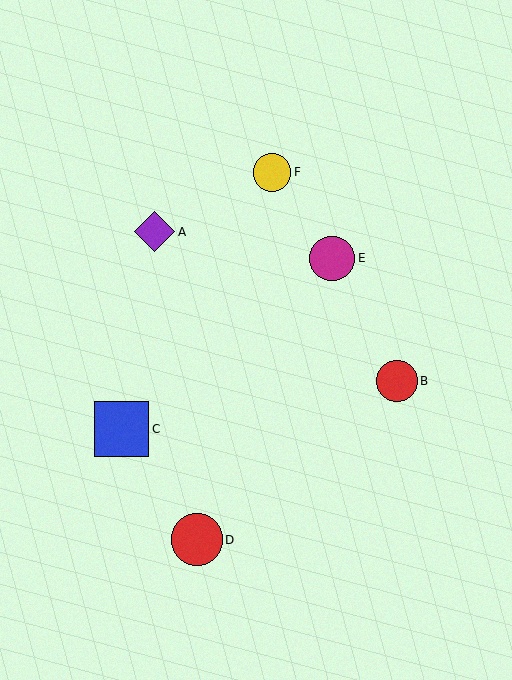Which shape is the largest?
The blue square (labeled C) is the largest.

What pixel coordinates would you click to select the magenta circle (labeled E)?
Click at (332, 258) to select the magenta circle E.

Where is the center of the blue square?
The center of the blue square is at (121, 429).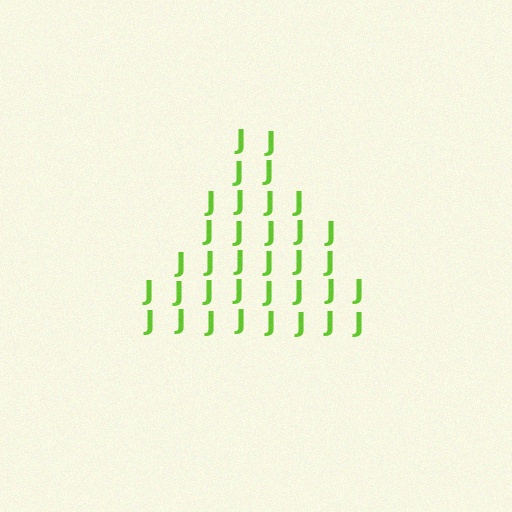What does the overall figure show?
The overall figure shows a triangle.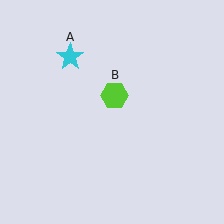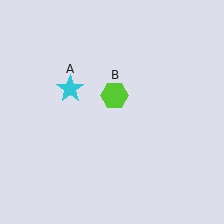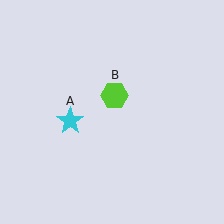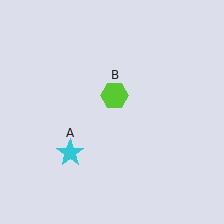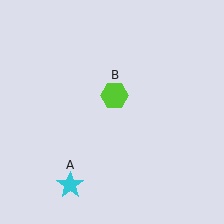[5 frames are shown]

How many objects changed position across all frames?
1 object changed position: cyan star (object A).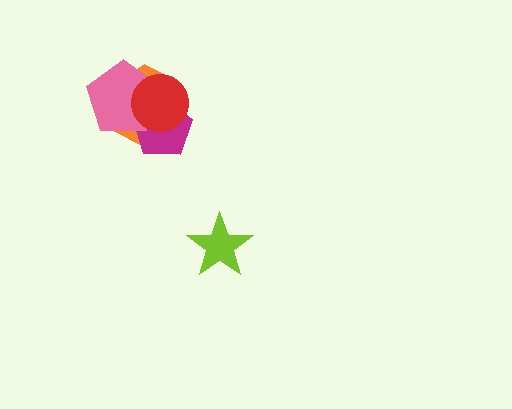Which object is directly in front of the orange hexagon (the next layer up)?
The magenta pentagon is directly in front of the orange hexagon.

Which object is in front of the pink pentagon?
The red circle is in front of the pink pentagon.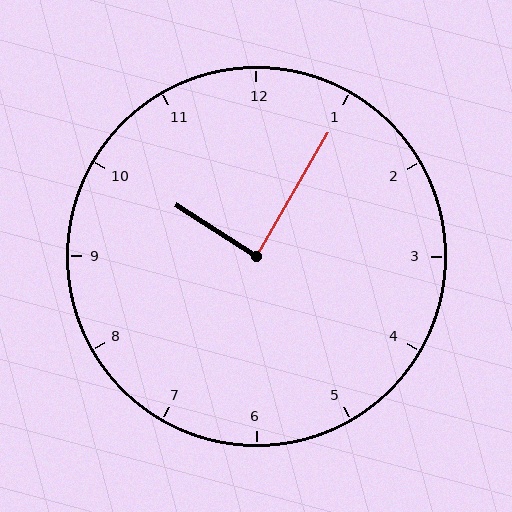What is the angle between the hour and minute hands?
Approximately 88 degrees.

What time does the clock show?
10:05.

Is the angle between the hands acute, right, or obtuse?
It is right.